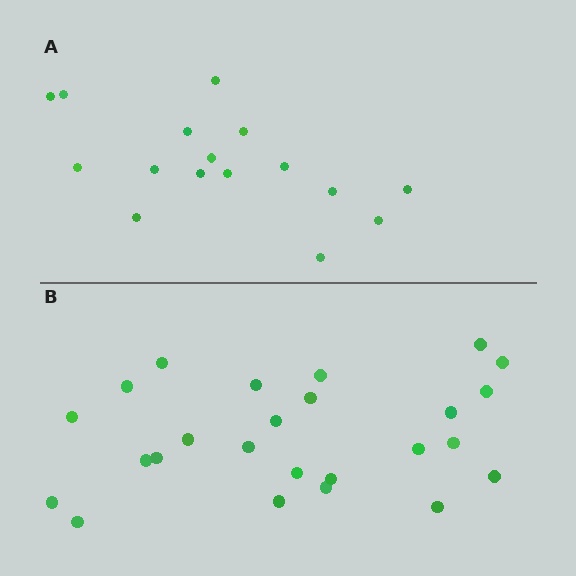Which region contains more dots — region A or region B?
Region B (the bottom region) has more dots.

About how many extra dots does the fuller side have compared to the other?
Region B has roughly 8 or so more dots than region A.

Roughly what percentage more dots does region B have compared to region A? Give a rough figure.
About 55% more.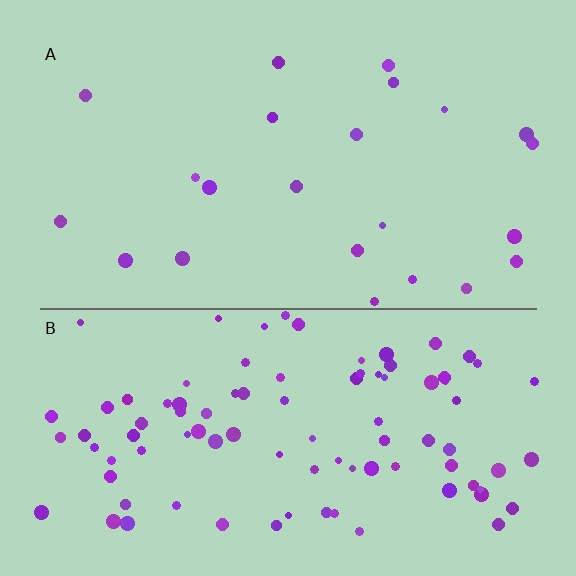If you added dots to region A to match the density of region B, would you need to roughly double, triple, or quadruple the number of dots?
Approximately quadruple.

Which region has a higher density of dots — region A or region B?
B (the bottom).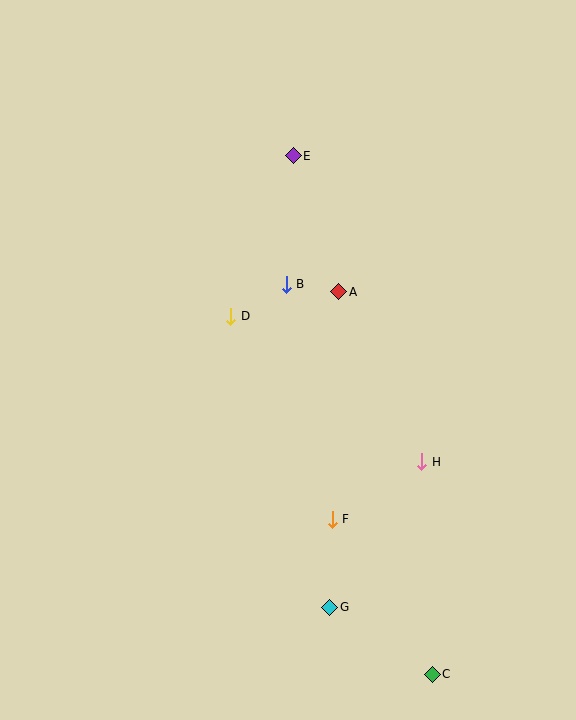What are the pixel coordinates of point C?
Point C is at (432, 674).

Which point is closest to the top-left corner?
Point E is closest to the top-left corner.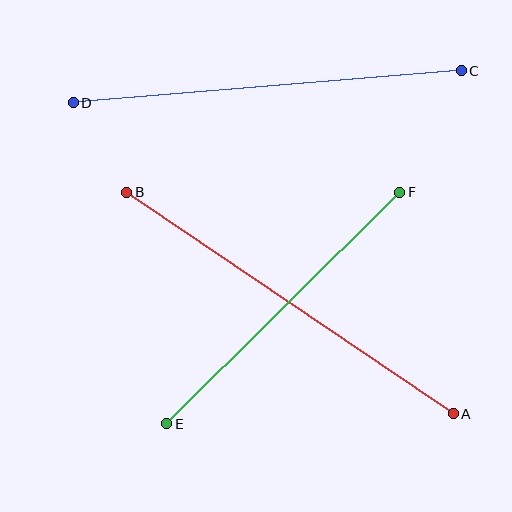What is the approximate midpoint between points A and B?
The midpoint is at approximately (290, 303) pixels.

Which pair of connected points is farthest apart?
Points A and B are farthest apart.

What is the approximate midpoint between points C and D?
The midpoint is at approximately (267, 87) pixels.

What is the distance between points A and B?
The distance is approximately 394 pixels.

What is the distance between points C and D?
The distance is approximately 390 pixels.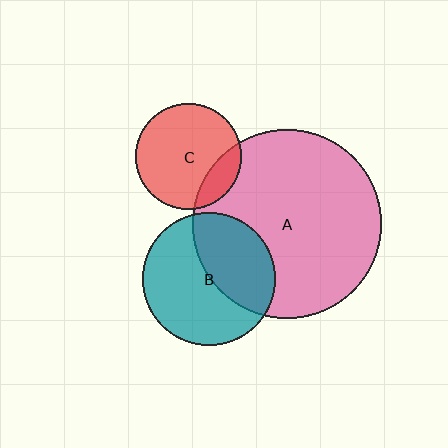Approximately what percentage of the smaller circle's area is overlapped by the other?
Approximately 20%.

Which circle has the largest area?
Circle A (pink).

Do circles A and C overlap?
Yes.